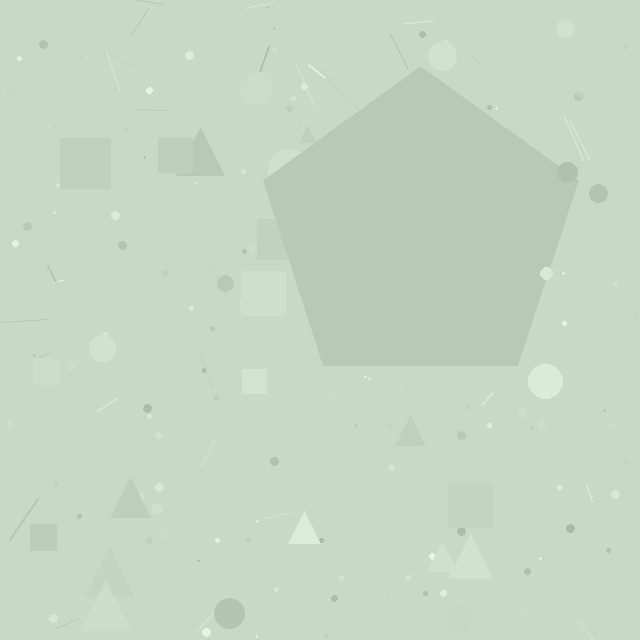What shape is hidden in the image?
A pentagon is hidden in the image.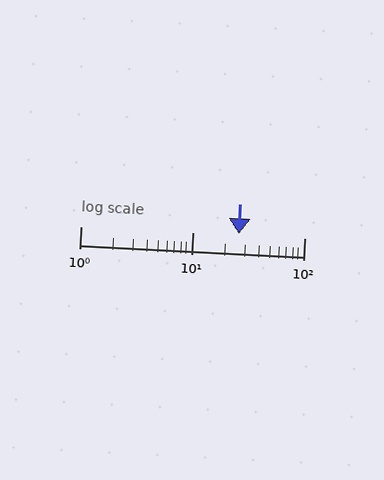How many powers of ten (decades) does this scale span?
The scale spans 2 decades, from 1 to 100.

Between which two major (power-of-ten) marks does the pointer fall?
The pointer is between 10 and 100.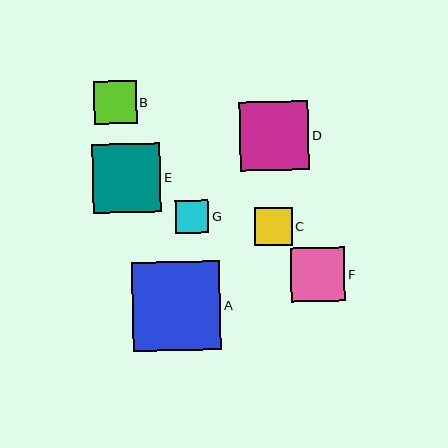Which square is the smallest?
Square G is the smallest with a size of approximately 33 pixels.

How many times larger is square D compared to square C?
Square D is approximately 1.8 times the size of square C.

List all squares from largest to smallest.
From largest to smallest: A, D, E, F, B, C, G.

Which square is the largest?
Square A is the largest with a size of approximately 88 pixels.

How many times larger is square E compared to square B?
Square E is approximately 1.6 times the size of square B.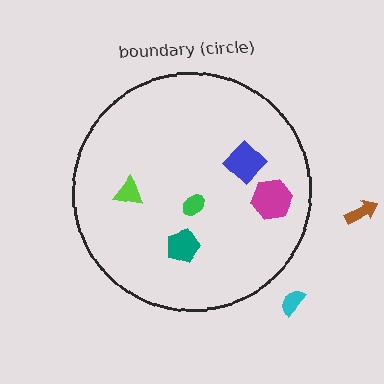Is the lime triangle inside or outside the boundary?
Inside.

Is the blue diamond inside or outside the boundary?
Inside.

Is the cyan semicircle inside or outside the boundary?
Outside.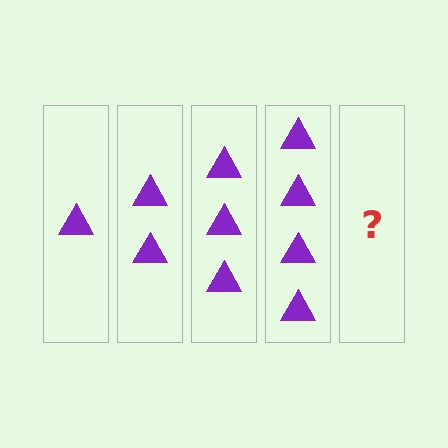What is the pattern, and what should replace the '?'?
The pattern is that each step adds one more triangle. The '?' should be 5 triangles.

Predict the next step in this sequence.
The next step is 5 triangles.